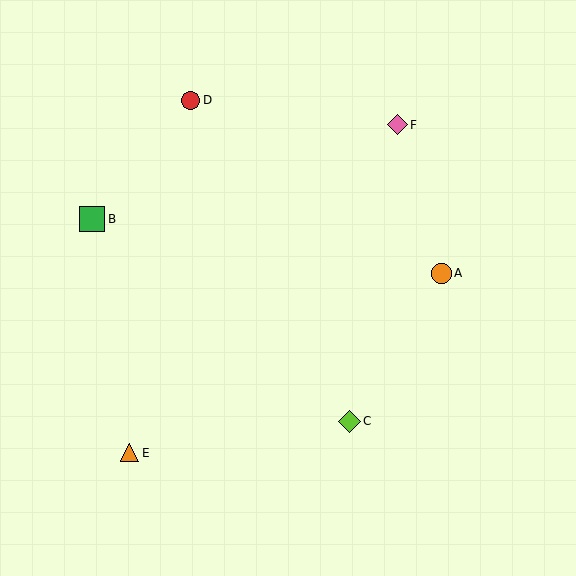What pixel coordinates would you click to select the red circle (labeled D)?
Click at (191, 100) to select the red circle D.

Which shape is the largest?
The green square (labeled B) is the largest.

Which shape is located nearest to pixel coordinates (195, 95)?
The red circle (labeled D) at (191, 100) is nearest to that location.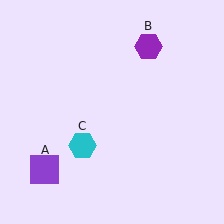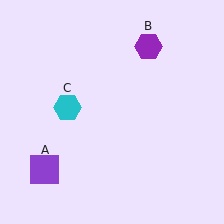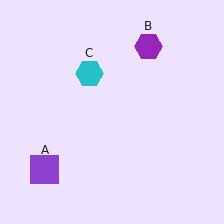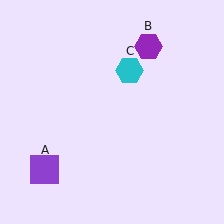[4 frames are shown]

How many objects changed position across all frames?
1 object changed position: cyan hexagon (object C).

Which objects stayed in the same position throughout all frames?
Purple square (object A) and purple hexagon (object B) remained stationary.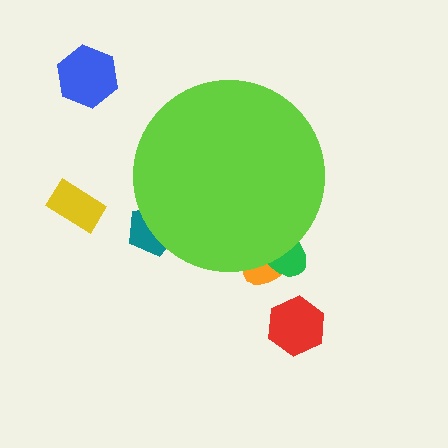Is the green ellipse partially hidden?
Yes, the green ellipse is partially hidden behind the lime circle.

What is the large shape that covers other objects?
A lime circle.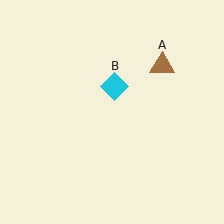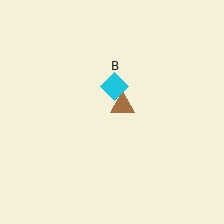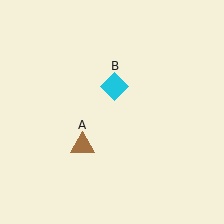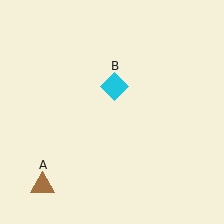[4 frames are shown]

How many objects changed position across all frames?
1 object changed position: brown triangle (object A).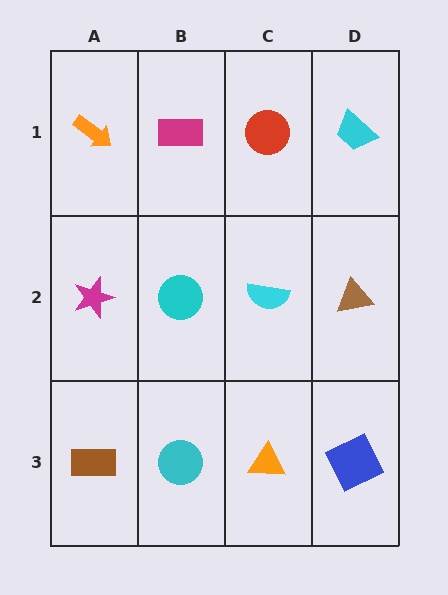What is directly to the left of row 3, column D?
An orange triangle.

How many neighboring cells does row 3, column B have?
3.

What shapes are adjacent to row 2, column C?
A red circle (row 1, column C), an orange triangle (row 3, column C), a cyan circle (row 2, column B), a brown triangle (row 2, column D).